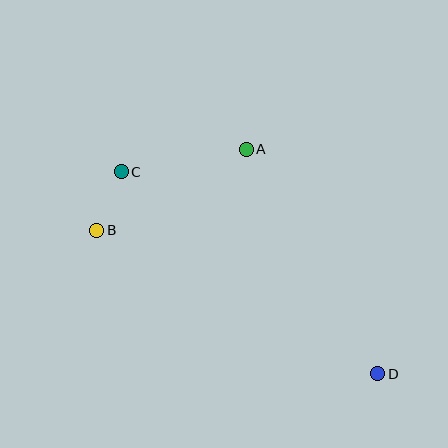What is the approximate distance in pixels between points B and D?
The distance between B and D is approximately 316 pixels.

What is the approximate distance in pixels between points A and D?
The distance between A and D is approximately 260 pixels.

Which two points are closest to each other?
Points B and C are closest to each other.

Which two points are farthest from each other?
Points C and D are farthest from each other.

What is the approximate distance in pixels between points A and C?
The distance between A and C is approximately 127 pixels.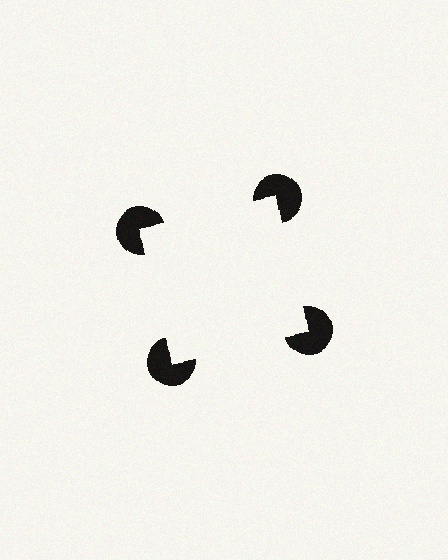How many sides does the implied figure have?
4 sides.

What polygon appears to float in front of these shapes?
An illusory square — its edges are inferred from the aligned wedge cuts in the pac-man discs, not physically drawn.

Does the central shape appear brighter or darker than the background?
It typically appears slightly brighter than the background, even though no actual brightness change is drawn.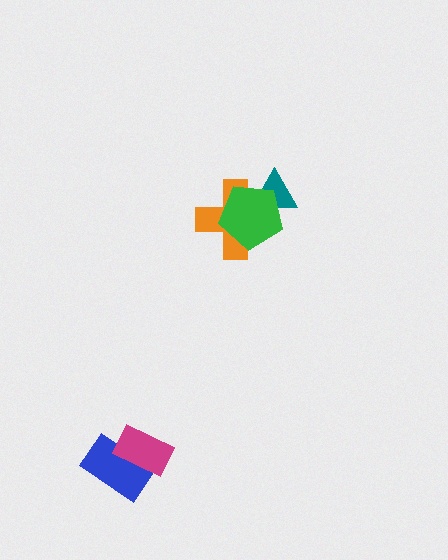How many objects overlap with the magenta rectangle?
1 object overlaps with the magenta rectangle.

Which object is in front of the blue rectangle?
The magenta rectangle is in front of the blue rectangle.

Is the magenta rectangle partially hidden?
No, no other shape covers it.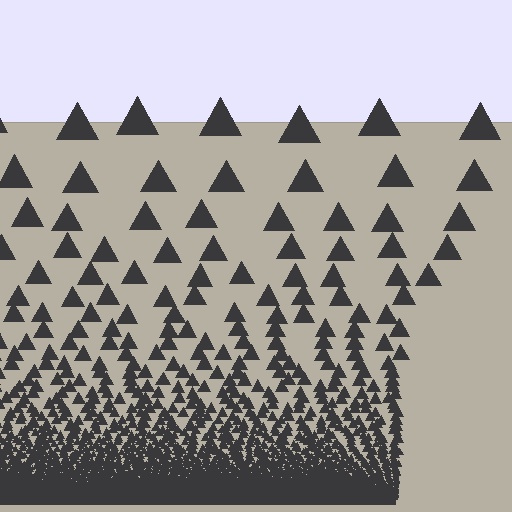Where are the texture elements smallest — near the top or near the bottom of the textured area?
Near the bottom.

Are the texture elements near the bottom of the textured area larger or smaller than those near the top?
Smaller. The gradient is inverted — elements near the bottom are smaller and denser.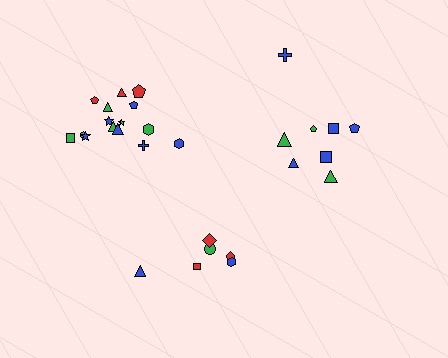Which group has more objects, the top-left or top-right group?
The top-left group.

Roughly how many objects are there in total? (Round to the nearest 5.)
Roughly 30 objects in total.